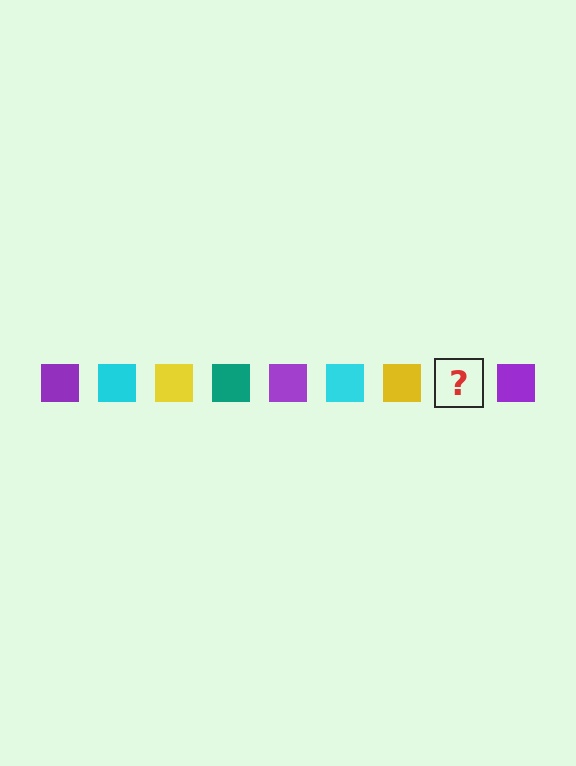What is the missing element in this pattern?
The missing element is a teal square.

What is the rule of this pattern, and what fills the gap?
The rule is that the pattern cycles through purple, cyan, yellow, teal squares. The gap should be filled with a teal square.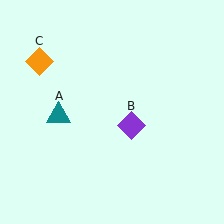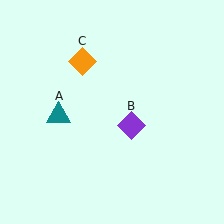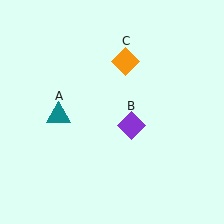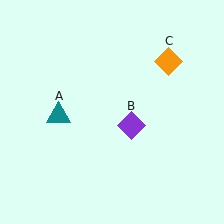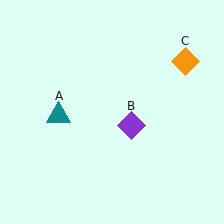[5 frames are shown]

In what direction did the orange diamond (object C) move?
The orange diamond (object C) moved right.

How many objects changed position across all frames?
1 object changed position: orange diamond (object C).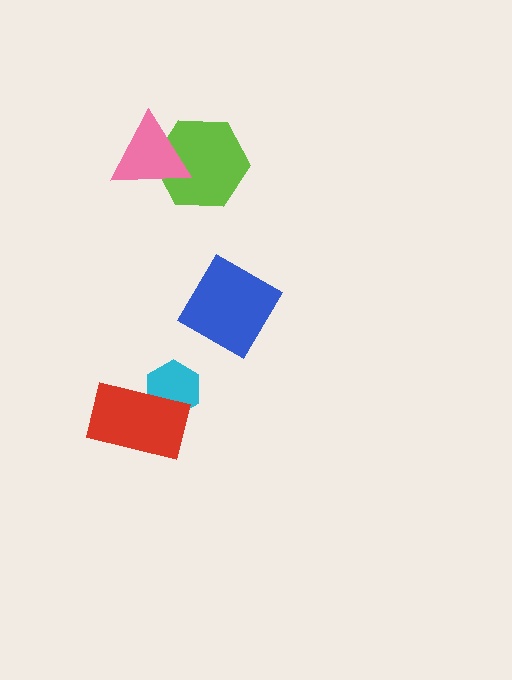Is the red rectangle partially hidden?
No, no other shape covers it.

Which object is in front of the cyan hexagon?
The red rectangle is in front of the cyan hexagon.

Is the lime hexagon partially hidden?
Yes, it is partially covered by another shape.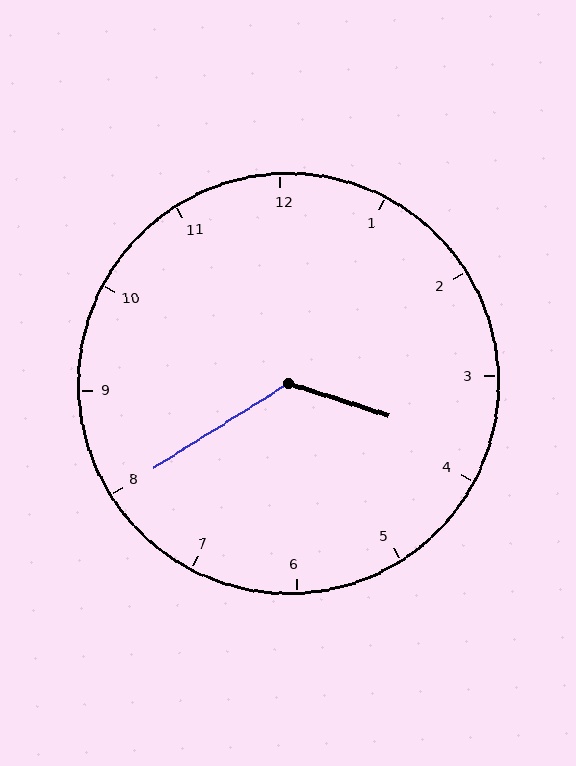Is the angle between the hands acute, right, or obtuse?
It is obtuse.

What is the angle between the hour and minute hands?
Approximately 130 degrees.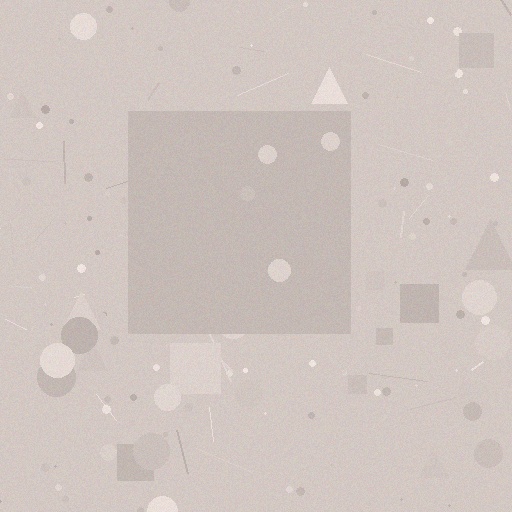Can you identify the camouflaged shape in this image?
The camouflaged shape is a square.